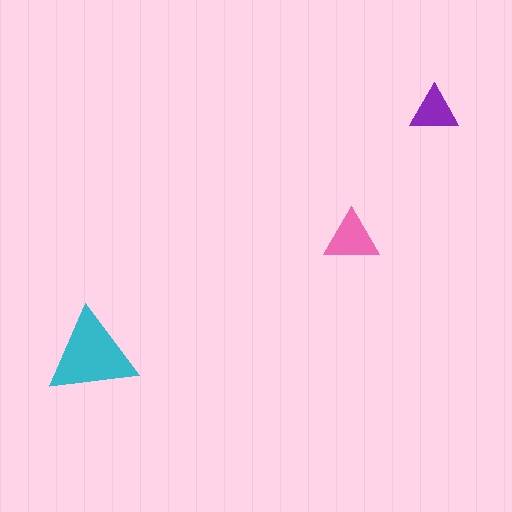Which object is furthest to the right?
The purple triangle is rightmost.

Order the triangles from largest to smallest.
the cyan one, the pink one, the purple one.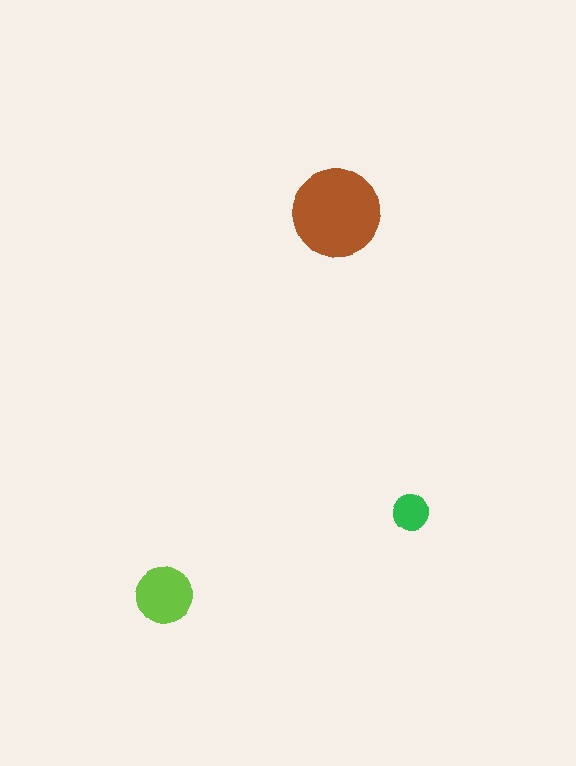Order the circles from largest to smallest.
the brown one, the lime one, the green one.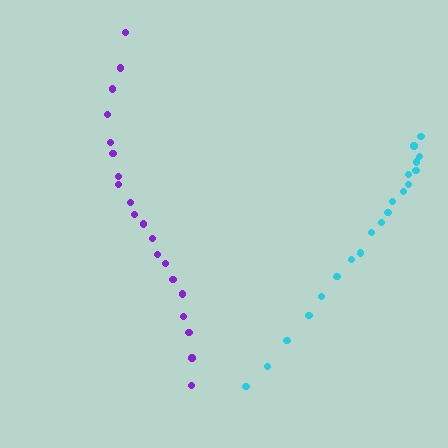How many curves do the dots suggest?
There are 2 distinct paths.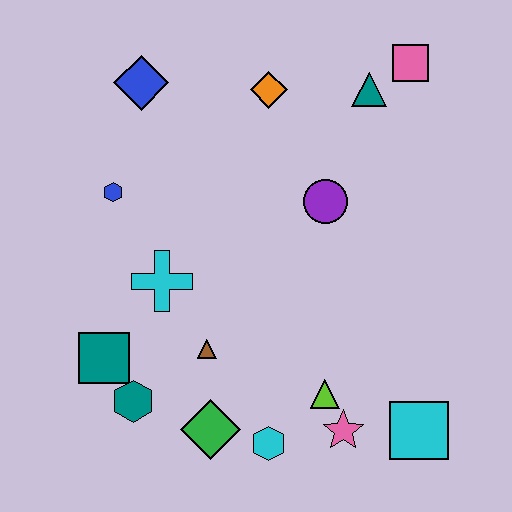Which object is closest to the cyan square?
The pink star is closest to the cyan square.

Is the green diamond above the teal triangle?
No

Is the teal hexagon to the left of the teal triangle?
Yes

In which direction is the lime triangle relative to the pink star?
The lime triangle is above the pink star.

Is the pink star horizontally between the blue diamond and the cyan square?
Yes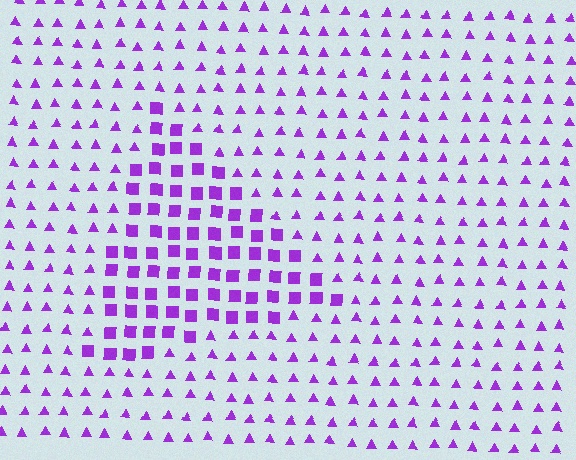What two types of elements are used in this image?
The image uses squares inside the triangle region and triangles outside it.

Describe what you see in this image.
The image is filled with small purple elements arranged in a uniform grid. A triangle-shaped region contains squares, while the surrounding area contains triangles. The boundary is defined purely by the change in element shape.